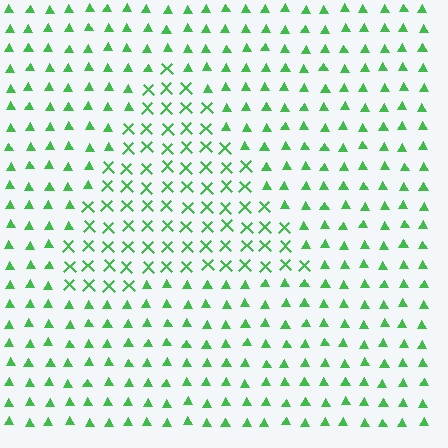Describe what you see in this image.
The image is filled with small green elements arranged in a uniform grid. A triangle-shaped region contains X marks, while the surrounding area contains triangles. The boundary is defined purely by the change in element shape.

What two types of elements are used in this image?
The image uses X marks inside the triangle region and triangles outside it.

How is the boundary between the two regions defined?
The boundary is defined by a change in element shape: X marks inside vs. triangles outside. All elements share the same color and spacing.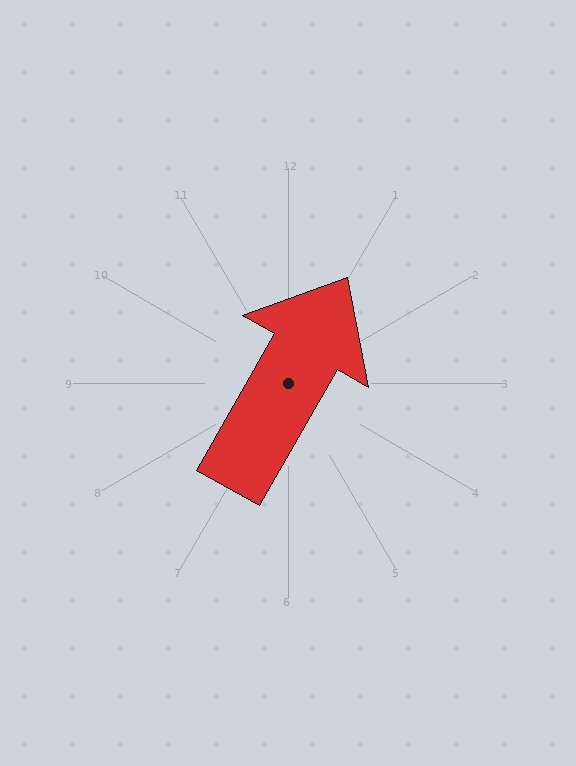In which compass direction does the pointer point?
Northeast.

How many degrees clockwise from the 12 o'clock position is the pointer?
Approximately 30 degrees.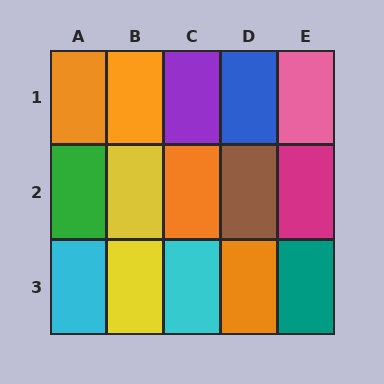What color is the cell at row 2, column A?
Green.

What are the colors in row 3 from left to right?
Cyan, yellow, cyan, orange, teal.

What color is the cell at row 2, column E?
Magenta.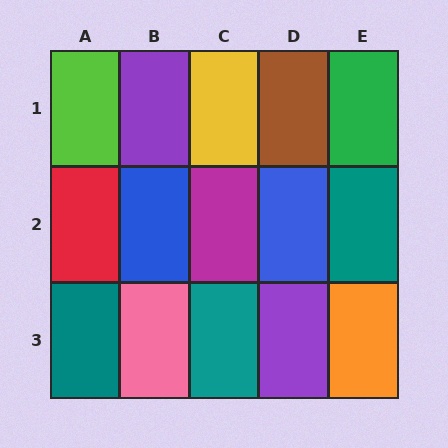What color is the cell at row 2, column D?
Blue.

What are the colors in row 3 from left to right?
Teal, pink, teal, purple, orange.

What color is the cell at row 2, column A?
Red.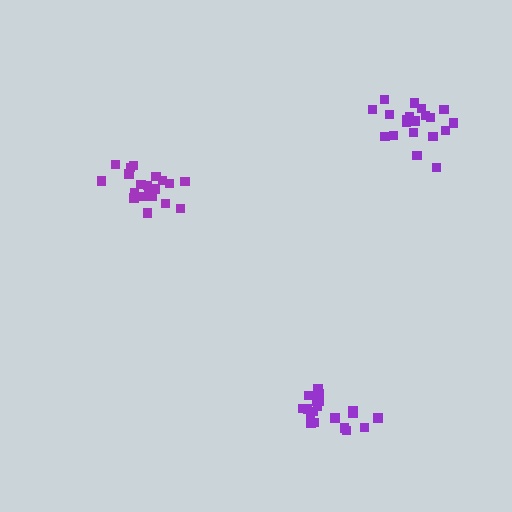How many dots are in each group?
Group 1: 21 dots, Group 2: 20 dots, Group 3: 20 dots (61 total).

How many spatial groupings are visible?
There are 3 spatial groupings.